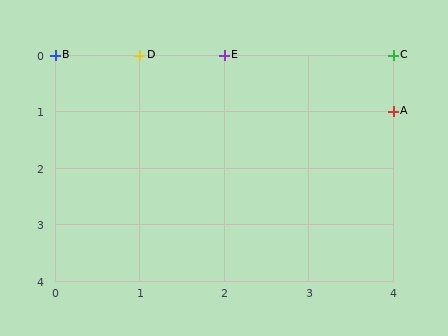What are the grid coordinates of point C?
Point C is at grid coordinates (4, 0).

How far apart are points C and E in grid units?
Points C and E are 2 columns apart.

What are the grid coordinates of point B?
Point B is at grid coordinates (0, 0).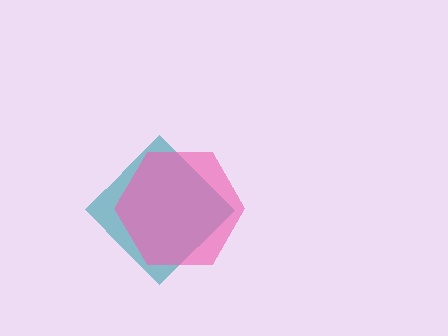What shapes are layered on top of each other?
The layered shapes are: a teal diamond, a pink hexagon.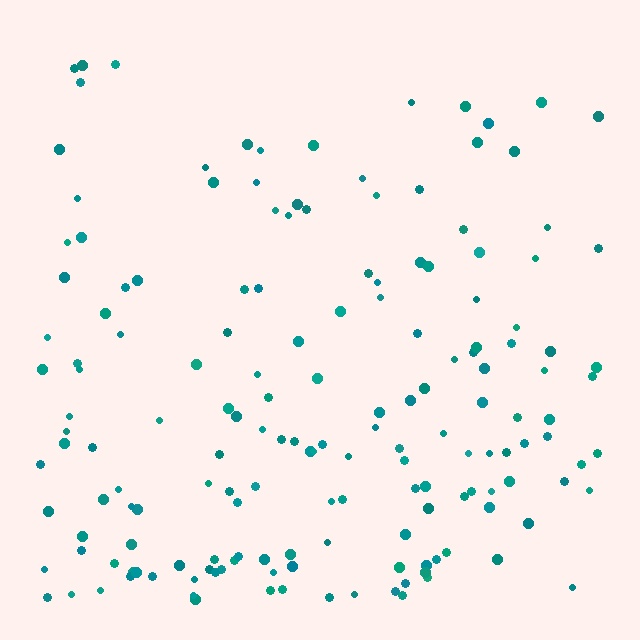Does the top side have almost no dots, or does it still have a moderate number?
Still a moderate number, just noticeably fewer than the bottom.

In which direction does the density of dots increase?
From top to bottom, with the bottom side densest.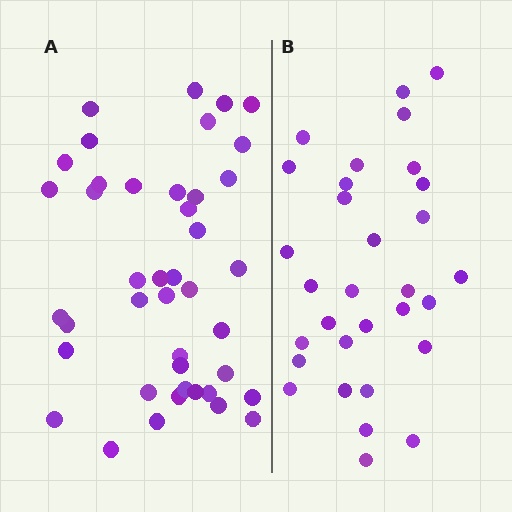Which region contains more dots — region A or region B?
Region A (the left region) has more dots.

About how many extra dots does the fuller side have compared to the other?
Region A has roughly 12 or so more dots than region B.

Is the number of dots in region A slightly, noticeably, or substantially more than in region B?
Region A has noticeably more, but not dramatically so. The ratio is roughly 1.4 to 1.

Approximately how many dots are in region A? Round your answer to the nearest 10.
About 40 dots. (The exact count is 42, which rounds to 40.)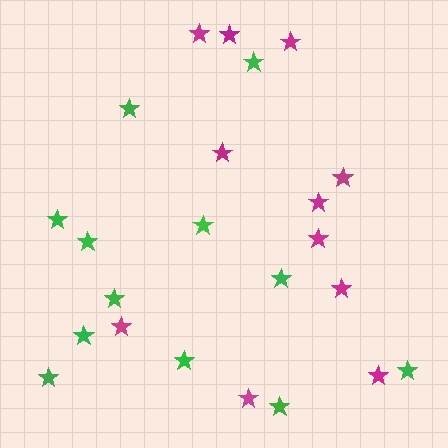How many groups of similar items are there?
There are 2 groups: one group of green stars (12) and one group of magenta stars (11).